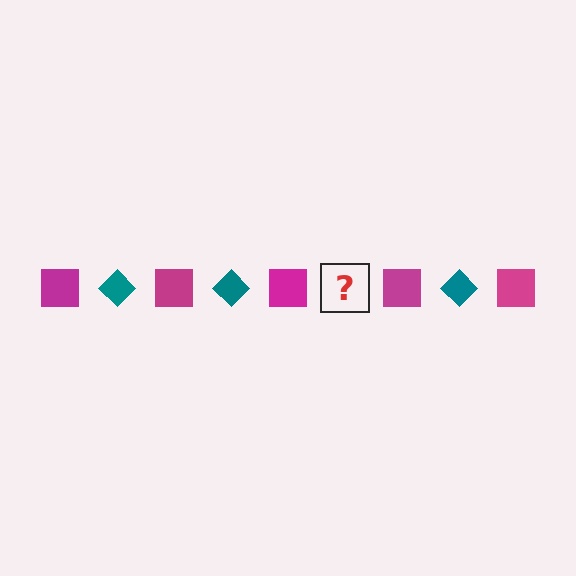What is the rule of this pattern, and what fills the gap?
The rule is that the pattern alternates between magenta square and teal diamond. The gap should be filled with a teal diamond.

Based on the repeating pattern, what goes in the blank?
The blank should be a teal diamond.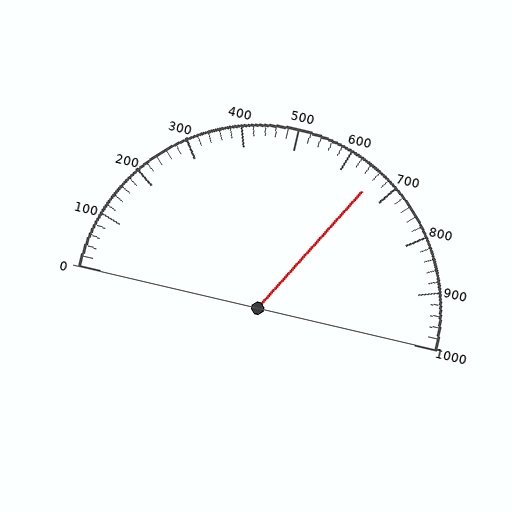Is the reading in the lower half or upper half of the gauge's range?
The reading is in the upper half of the range (0 to 1000).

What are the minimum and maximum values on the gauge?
The gauge ranges from 0 to 1000.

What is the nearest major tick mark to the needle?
The nearest major tick mark is 700.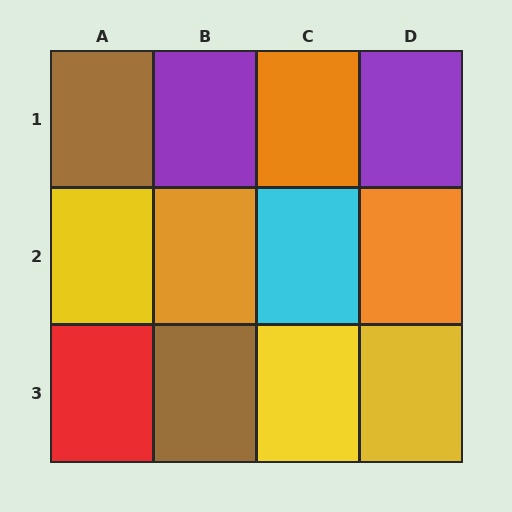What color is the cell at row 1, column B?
Purple.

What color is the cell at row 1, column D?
Purple.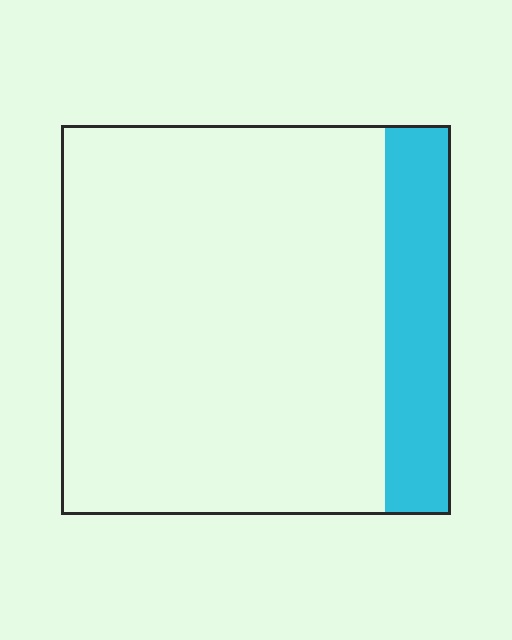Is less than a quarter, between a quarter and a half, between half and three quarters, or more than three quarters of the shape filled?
Less than a quarter.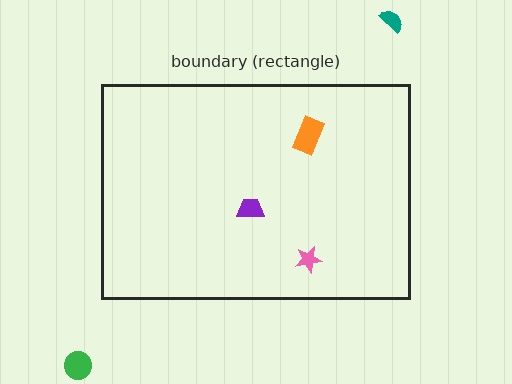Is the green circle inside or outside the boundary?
Outside.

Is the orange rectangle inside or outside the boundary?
Inside.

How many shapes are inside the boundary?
3 inside, 2 outside.